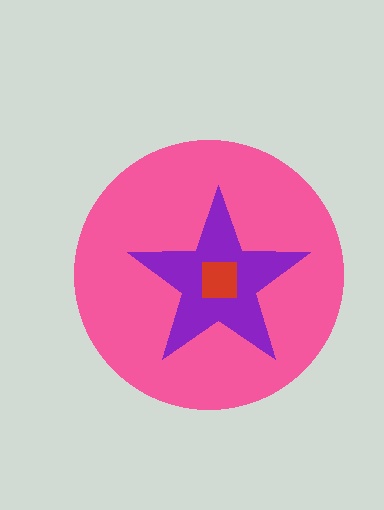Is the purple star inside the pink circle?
Yes.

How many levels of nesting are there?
3.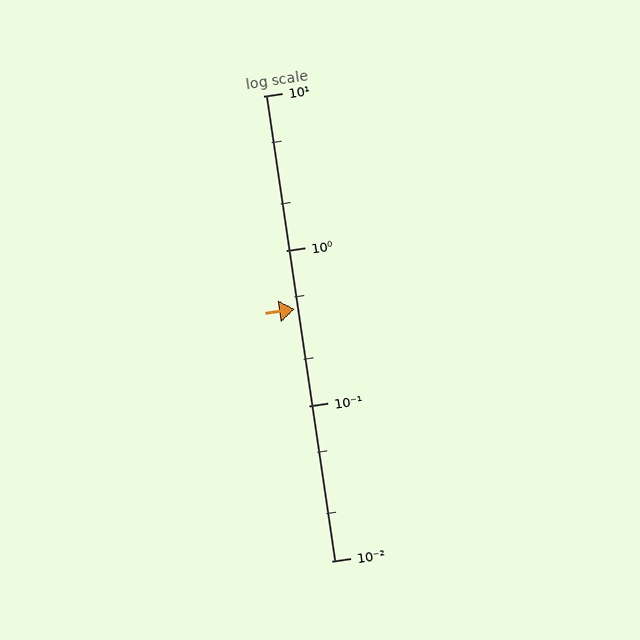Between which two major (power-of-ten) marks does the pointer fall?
The pointer is between 0.1 and 1.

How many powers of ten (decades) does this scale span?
The scale spans 3 decades, from 0.01 to 10.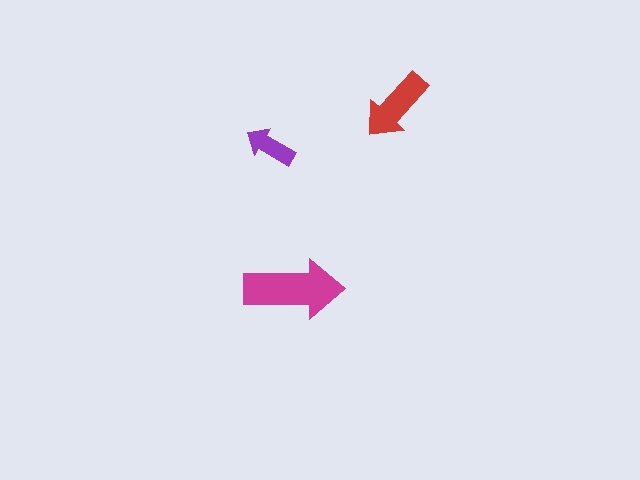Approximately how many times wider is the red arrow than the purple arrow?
About 1.5 times wider.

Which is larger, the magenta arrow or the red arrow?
The magenta one.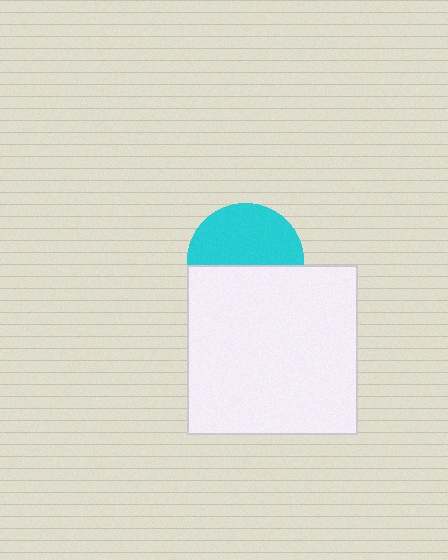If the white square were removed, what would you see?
You would see the complete cyan circle.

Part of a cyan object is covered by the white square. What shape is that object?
It is a circle.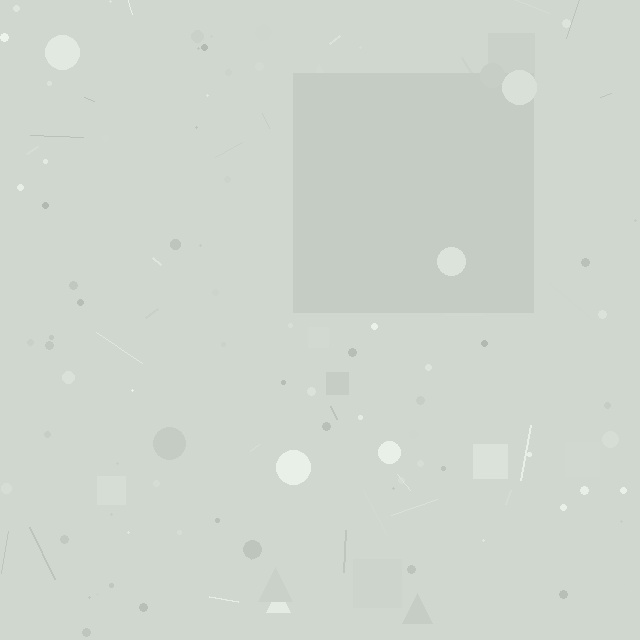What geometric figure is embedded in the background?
A square is embedded in the background.